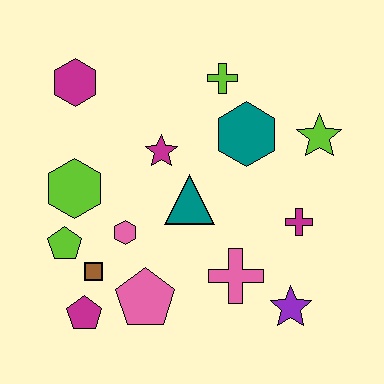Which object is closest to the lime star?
The teal hexagon is closest to the lime star.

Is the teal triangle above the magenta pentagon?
Yes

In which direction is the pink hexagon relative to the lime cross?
The pink hexagon is below the lime cross.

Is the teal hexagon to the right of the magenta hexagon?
Yes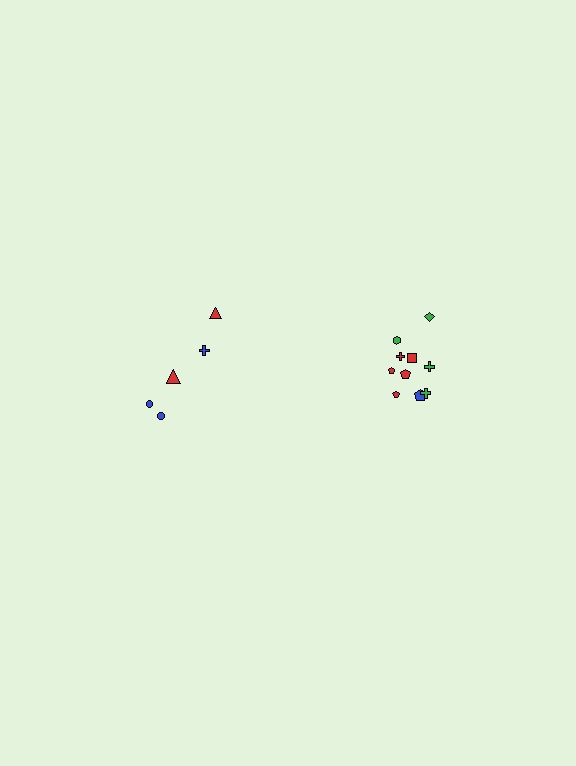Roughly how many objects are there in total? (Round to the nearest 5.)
Roughly 15 objects in total.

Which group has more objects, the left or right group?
The right group.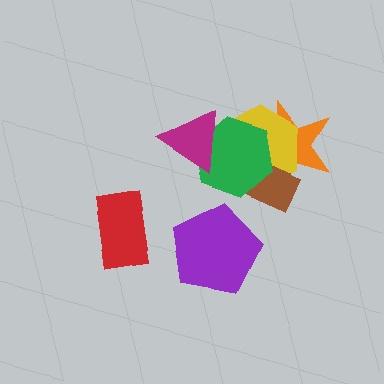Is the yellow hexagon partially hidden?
Yes, it is partially covered by another shape.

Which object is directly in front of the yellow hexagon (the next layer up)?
The brown rectangle is directly in front of the yellow hexagon.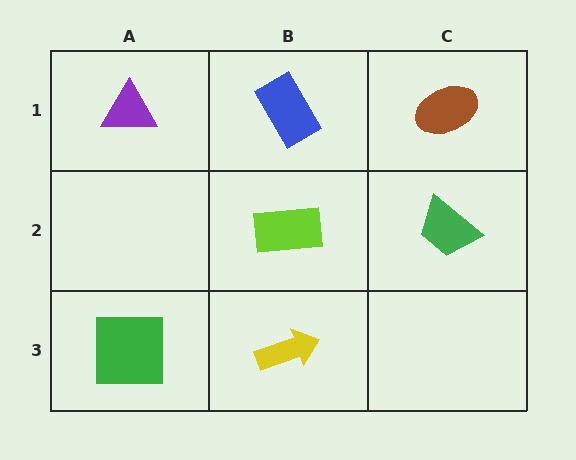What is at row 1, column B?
A blue rectangle.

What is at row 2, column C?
A green trapezoid.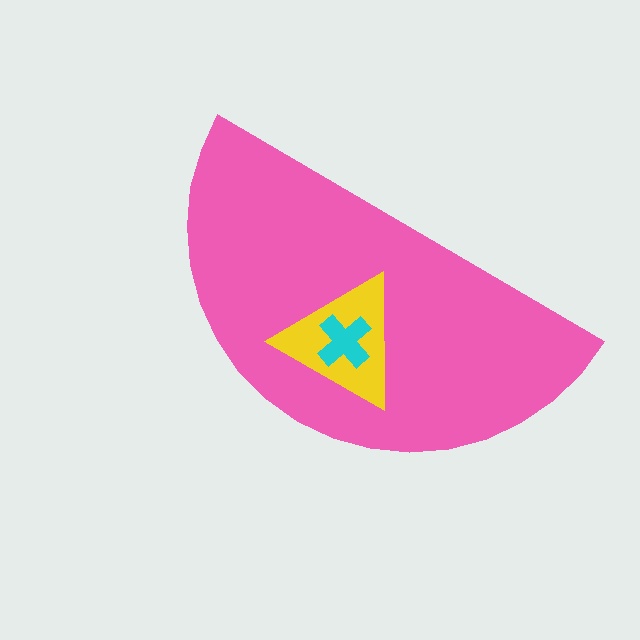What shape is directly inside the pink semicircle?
The yellow triangle.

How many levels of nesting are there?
3.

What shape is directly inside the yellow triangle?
The cyan cross.